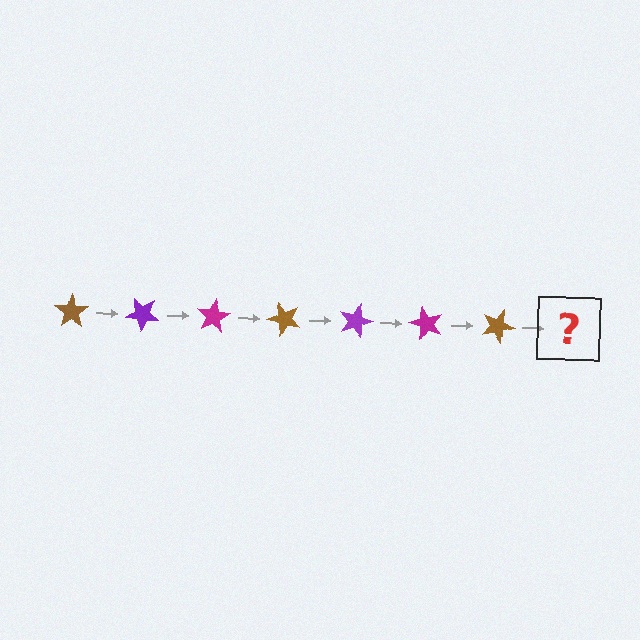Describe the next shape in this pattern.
It should be a purple star, rotated 280 degrees from the start.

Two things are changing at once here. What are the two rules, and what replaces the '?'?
The two rules are that it rotates 40 degrees each step and the color cycles through brown, purple, and magenta. The '?' should be a purple star, rotated 280 degrees from the start.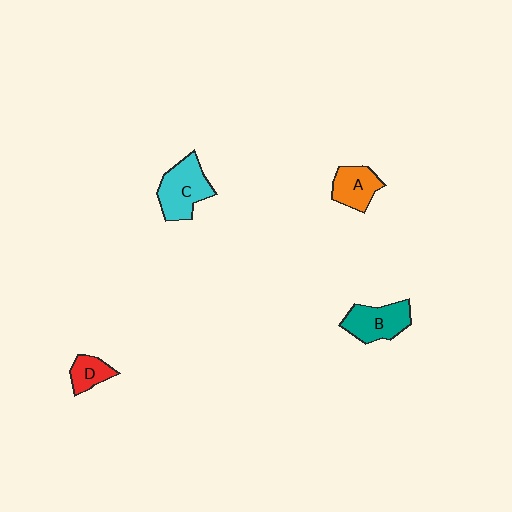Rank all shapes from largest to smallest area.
From largest to smallest: C (cyan), B (teal), A (orange), D (red).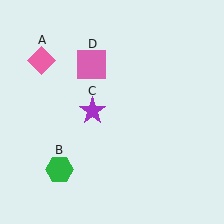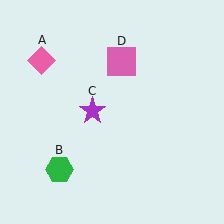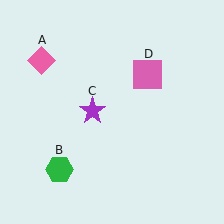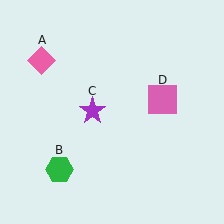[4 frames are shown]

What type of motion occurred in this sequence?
The pink square (object D) rotated clockwise around the center of the scene.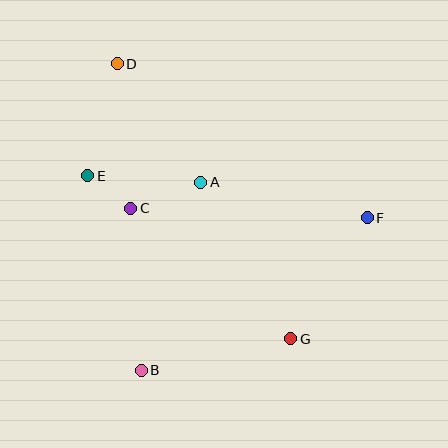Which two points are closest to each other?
Points C and E are closest to each other.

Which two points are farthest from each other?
Points D and G are farthest from each other.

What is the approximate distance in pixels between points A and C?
The distance between A and C is approximately 75 pixels.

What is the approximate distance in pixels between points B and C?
The distance between B and C is approximately 162 pixels.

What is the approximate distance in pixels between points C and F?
The distance between C and F is approximately 236 pixels.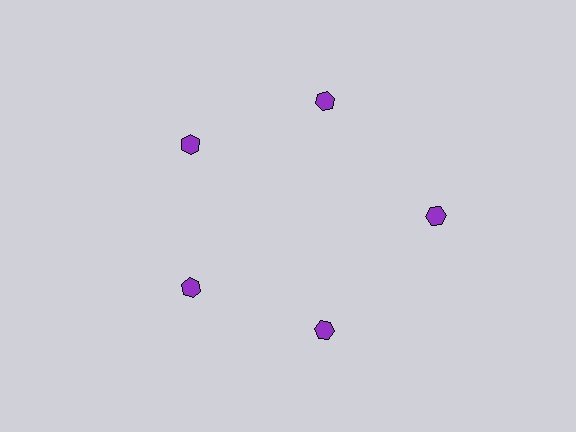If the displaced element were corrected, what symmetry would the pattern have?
It would have 5-fold rotational symmetry — the pattern would map onto itself every 72 degrees.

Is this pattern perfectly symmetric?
No. The 5 purple hexagons are arranged in a ring, but one element near the 3 o'clock position is pushed outward from the center, breaking the 5-fold rotational symmetry.